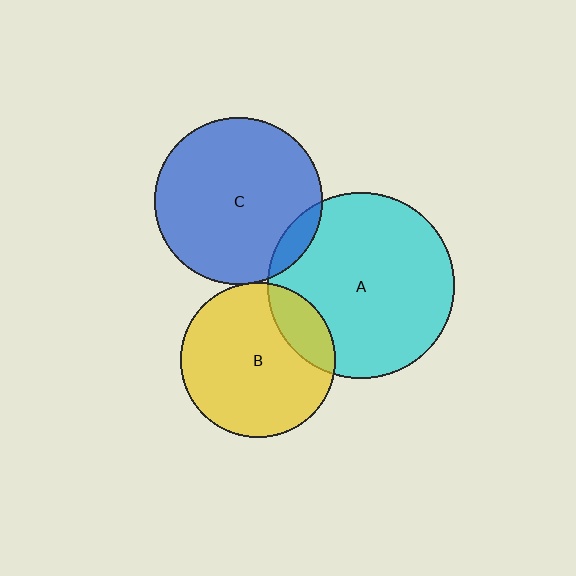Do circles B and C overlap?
Yes.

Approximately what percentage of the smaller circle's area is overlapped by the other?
Approximately 5%.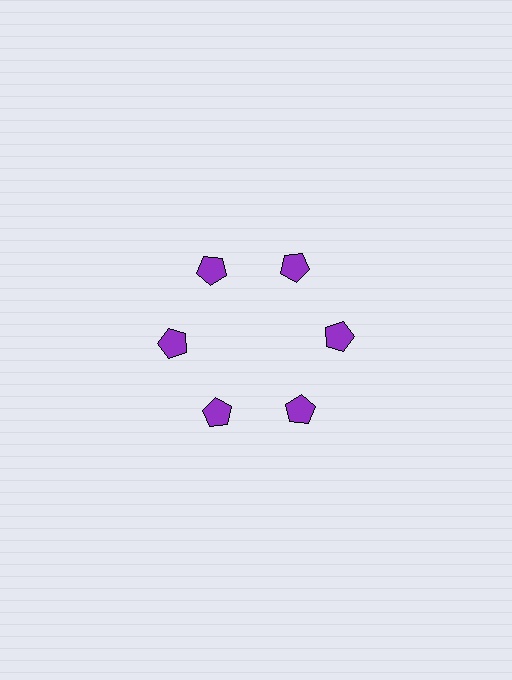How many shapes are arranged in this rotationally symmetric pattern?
There are 6 shapes, arranged in 6 groups of 1.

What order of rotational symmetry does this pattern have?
This pattern has 6-fold rotational symmetry.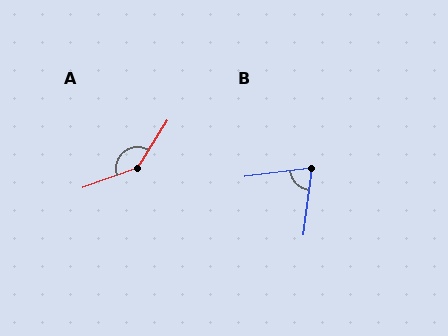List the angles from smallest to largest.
B (75°), A (141°).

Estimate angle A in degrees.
Approximately 141 degrees.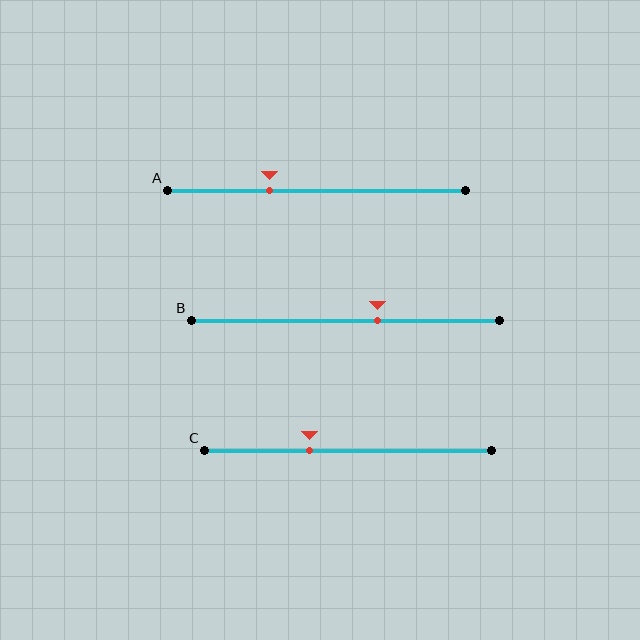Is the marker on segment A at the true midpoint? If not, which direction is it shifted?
No, the marker on segment A is shifted to the left by about 16% of the segment length.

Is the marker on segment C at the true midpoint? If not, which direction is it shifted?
No, the marker on segment C is shifted to the left by about 13% of the segment length.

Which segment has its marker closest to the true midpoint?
Segment B has its marker closest to the true midpoint.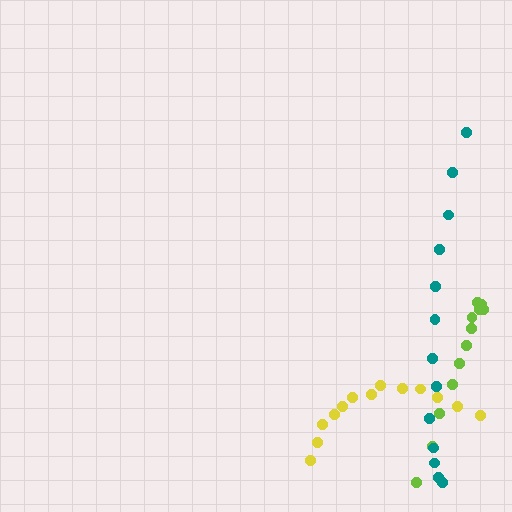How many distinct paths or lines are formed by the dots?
There are 3 distinct paths.